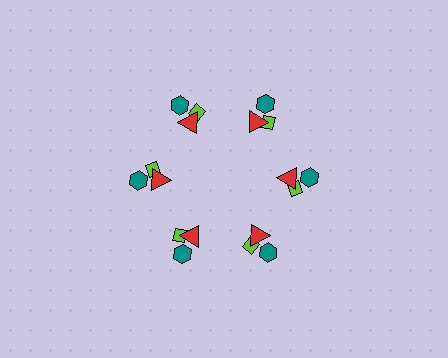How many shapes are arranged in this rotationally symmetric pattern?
There are 18 shapes, arranged in 6 groups of 3.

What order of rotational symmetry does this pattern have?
This pattern has 6-fold rotational symmetry.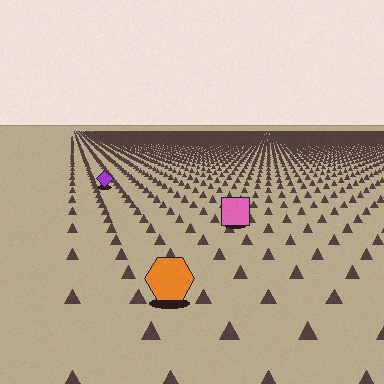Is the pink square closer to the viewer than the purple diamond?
Yes. The pink square is closer — you can tell from the texture gradient: the ground texture is coarser near it.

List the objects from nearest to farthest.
From nearest to farthest: the orange hexagon, the pink square, the purple diamond.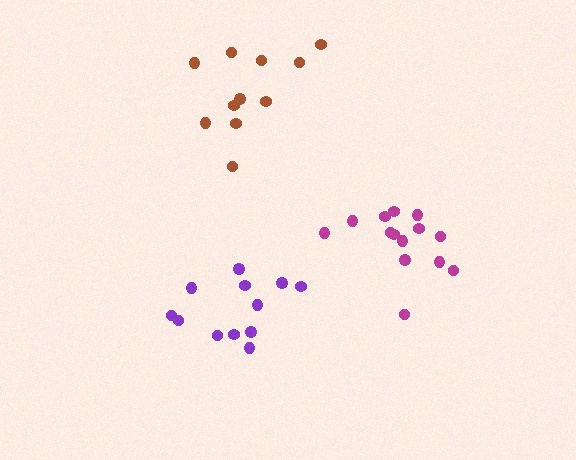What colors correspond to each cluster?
The clusters are colored: magenta, brown, purple.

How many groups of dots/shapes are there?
There are 3 groups.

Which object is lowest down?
The purple cluster is bottommost.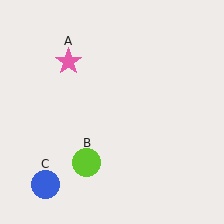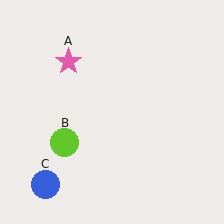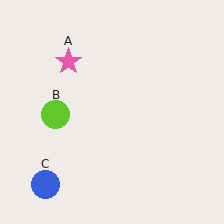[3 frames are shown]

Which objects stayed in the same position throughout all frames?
Pink star (object A) and blue circle (object C) remained stationary.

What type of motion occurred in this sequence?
The lime circle (object B) rotated clockwise around the center of the scene.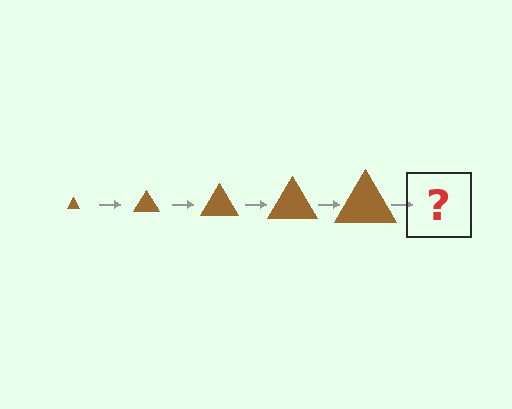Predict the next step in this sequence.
The next step is a brown triangle, larger than the previous one.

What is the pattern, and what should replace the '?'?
The pattern is that the triangle gets progressively larger each step. The '?' should be a brown triangle, larger than the previous one.